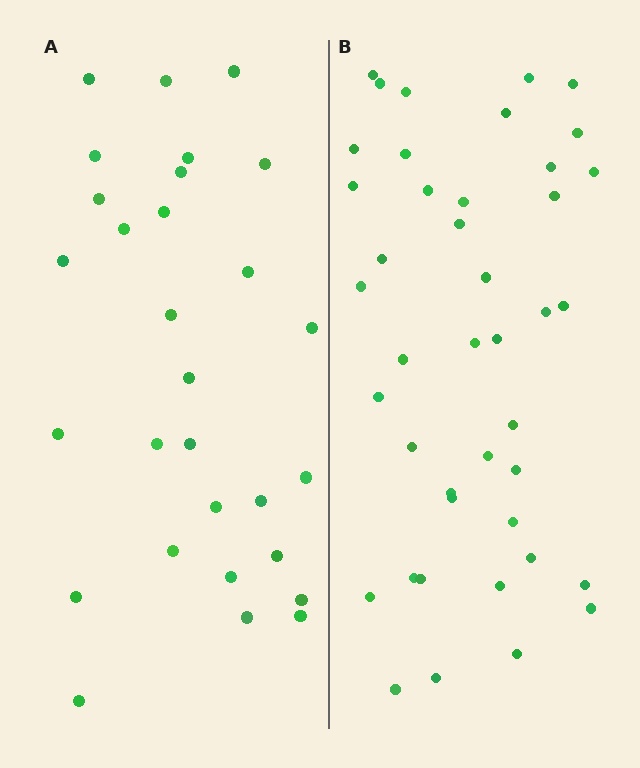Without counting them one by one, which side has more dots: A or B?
Region B (the right region) has more dots.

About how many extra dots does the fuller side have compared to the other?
Region B has approximately 15 more dots than region A.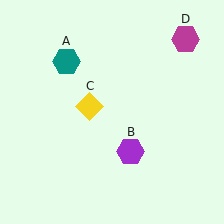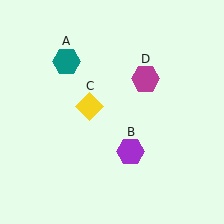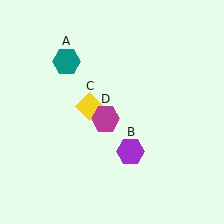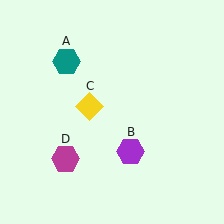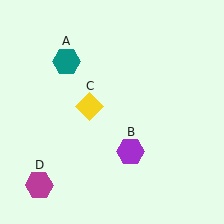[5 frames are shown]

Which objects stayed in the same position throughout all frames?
Teal hexagon (object A) and purple hexagon (object B) and yellow diamond (object C) remained stationary.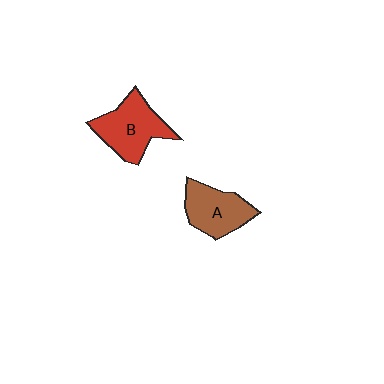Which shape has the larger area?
Shape B (red).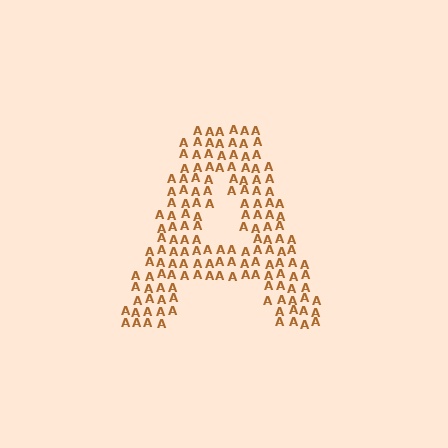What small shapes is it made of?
It is made of small letter A's.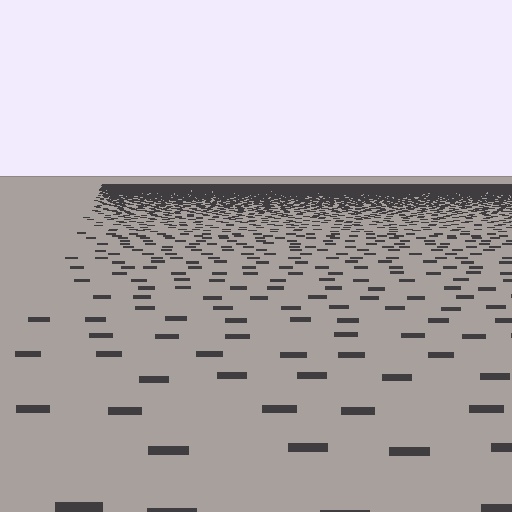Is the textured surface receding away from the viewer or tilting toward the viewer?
The surface is receding away from the viewer. Texture elements get smaller and denser toward the top.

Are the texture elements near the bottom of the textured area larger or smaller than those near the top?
Larger. Near the bottom, elements are closer to the viewer and appear at a bigger on-screen size.